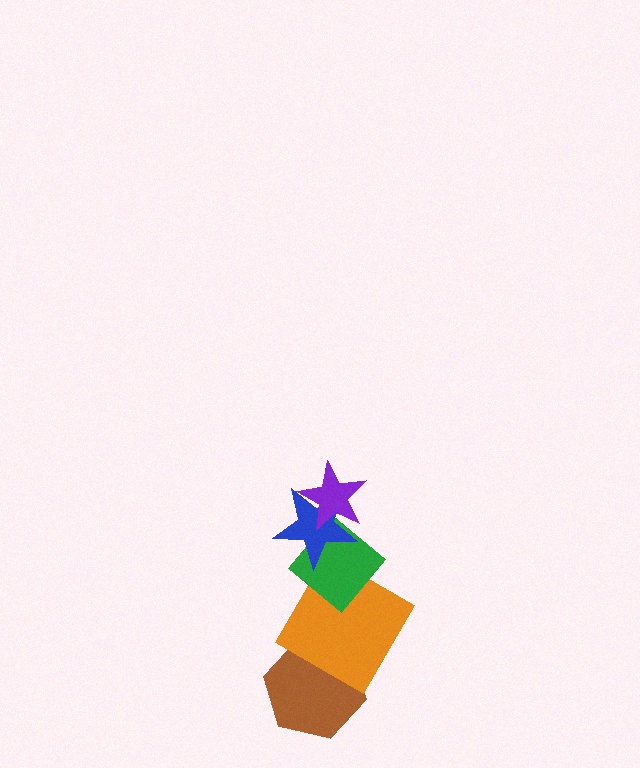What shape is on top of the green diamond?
The blue star is on top of the green diamond.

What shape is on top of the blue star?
The purple star is on top of the blue star.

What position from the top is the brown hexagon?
The brown hexagon is 5th from the top.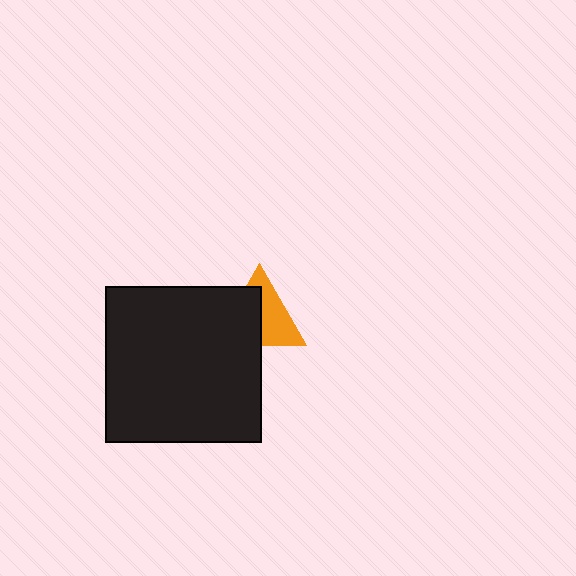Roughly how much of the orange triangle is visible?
About half of it is visible (roughly 51%).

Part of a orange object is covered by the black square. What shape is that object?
It is a triangle.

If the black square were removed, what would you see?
You would see the complete orange triangle.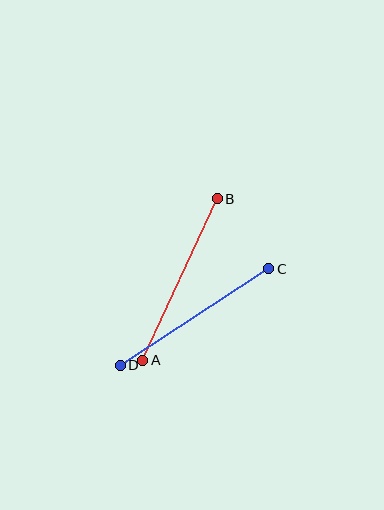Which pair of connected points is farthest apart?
Points A and B are farthest apart.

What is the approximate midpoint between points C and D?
The midpoint is at approximately (195, 317) pixels.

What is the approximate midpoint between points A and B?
The midpoint is at approximately (180, 279) pixels.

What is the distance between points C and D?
The distance is approximately 177 pixels.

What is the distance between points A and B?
The distance is approximately 178 pixels.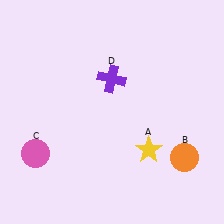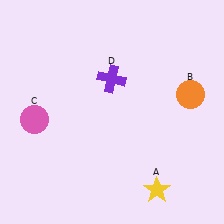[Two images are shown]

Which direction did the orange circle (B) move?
The orange circle (B) moved up.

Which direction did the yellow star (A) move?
The yellow star (A) moved down.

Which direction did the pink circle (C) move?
The pink circle (C) moved up.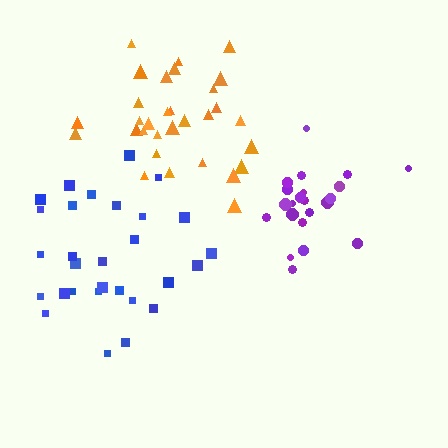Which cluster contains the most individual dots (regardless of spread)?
Orange (31).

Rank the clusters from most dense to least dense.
purple, orange, blue.